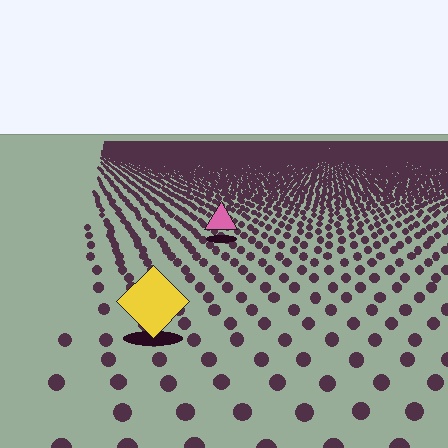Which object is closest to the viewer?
The yellow diamond is closest. The texture marks near it are larger and more spread out.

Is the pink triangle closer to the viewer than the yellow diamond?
No. The yellow diamond is closer — you can tell from the texture gradient: the ground texture is coarser near it.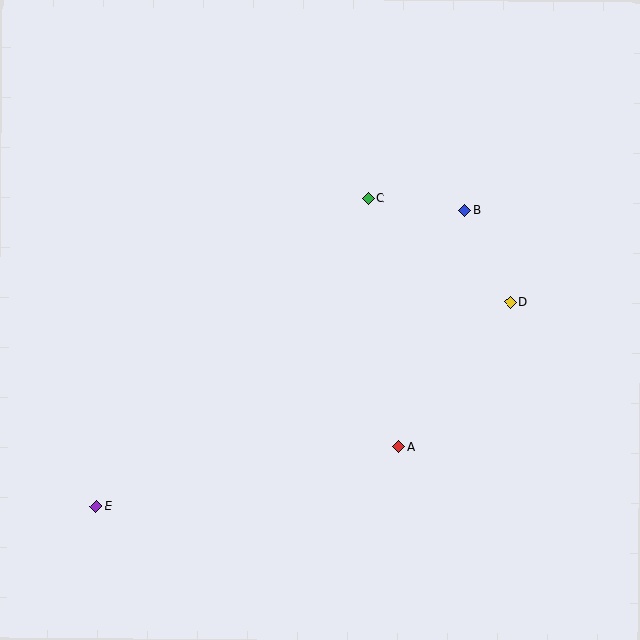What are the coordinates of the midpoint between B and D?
The midpoint between B and D is at (488, 256).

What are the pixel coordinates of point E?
Point E is at (96, 506).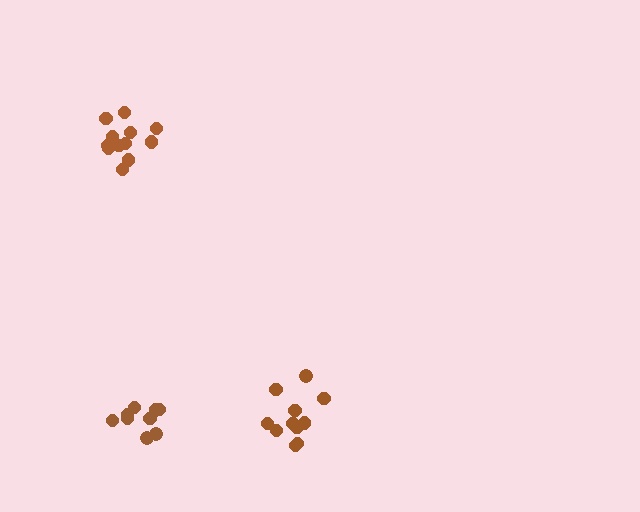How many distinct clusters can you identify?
There are 3 distinct clusters.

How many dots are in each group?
Group 1: 9 dots, Group 2: 11 dots, Group 3: 12 dots (32 total).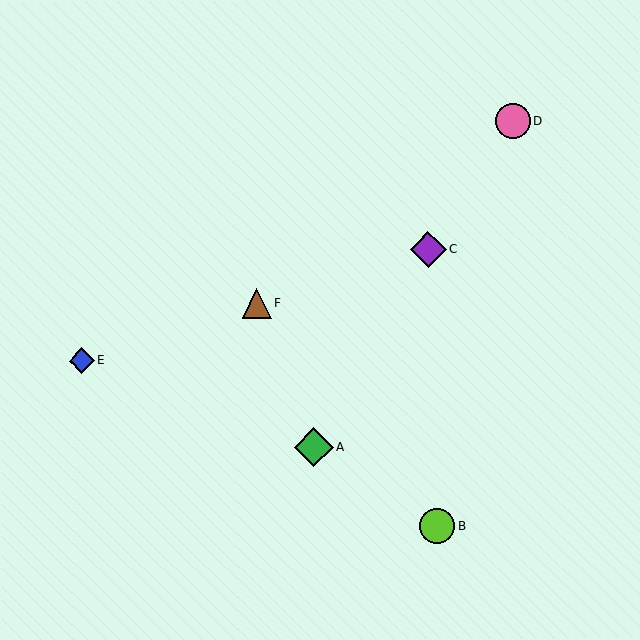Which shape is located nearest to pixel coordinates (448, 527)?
The lime circle (labeled B) at (437, 526) is nearest to that location.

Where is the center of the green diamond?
The center of the green diamond is at (313, 447).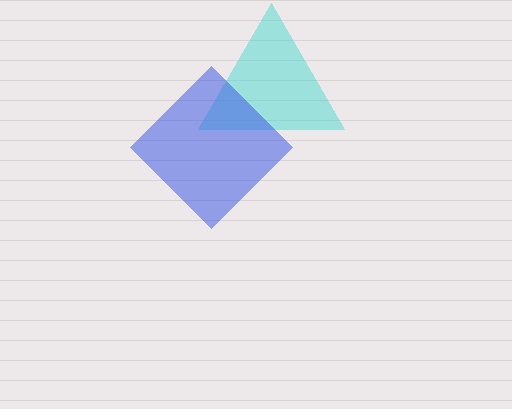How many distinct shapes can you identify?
There are 2 distinct shapes: a cyan triangle, a blue diamond.